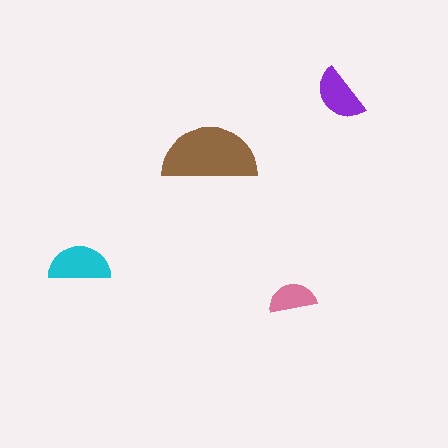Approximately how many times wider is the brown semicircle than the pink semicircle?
About 2 times wider.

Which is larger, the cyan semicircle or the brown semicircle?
The brown one.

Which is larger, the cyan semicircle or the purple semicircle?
The cyan one.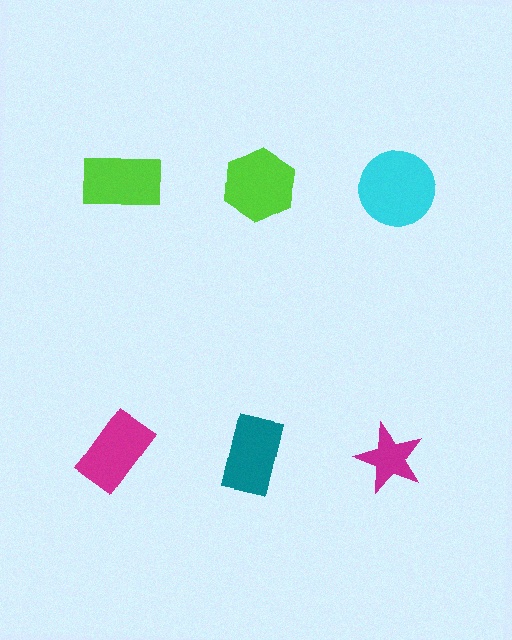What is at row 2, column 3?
A magenta star.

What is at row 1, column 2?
A lime hexagon.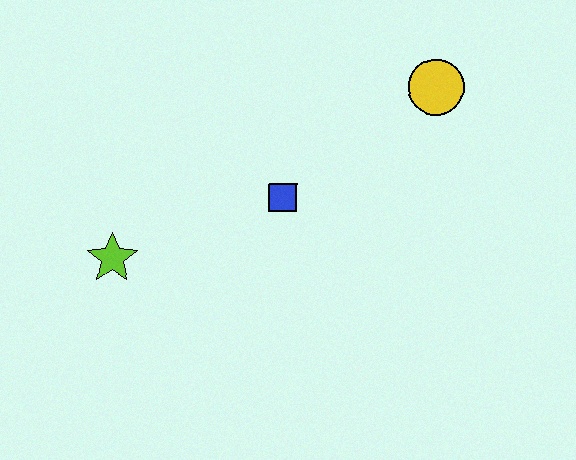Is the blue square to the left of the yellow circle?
Yes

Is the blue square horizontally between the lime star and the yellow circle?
Yes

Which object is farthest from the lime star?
The yellow circle is farthest from the lime star.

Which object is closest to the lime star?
The blue square is closest to the lime star.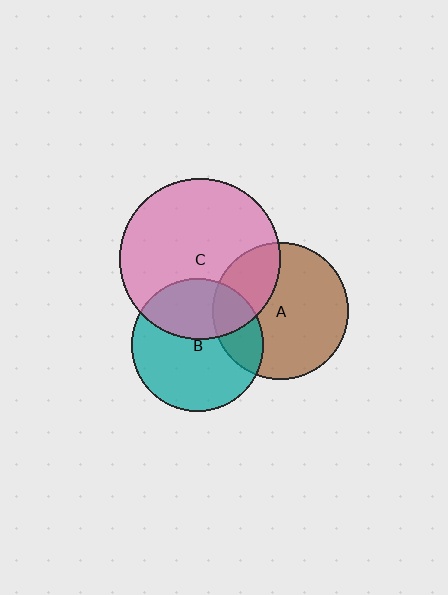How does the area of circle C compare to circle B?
Approximately 1.5 times.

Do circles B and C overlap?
Yes.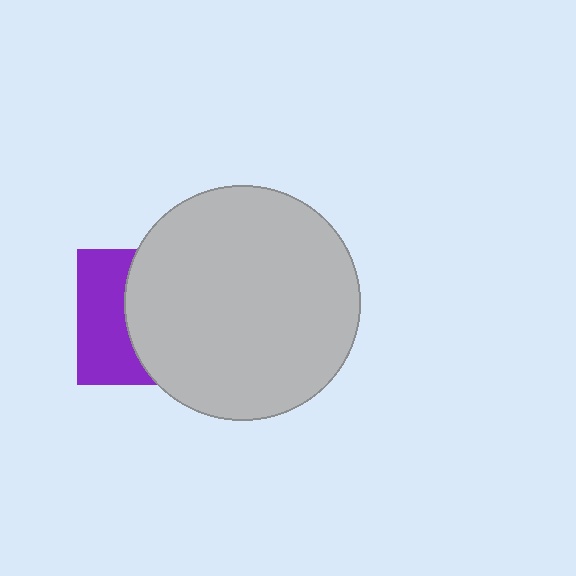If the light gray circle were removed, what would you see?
You would see the complete purple square.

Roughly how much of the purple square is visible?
A small part of it is visible (roughly 41%).